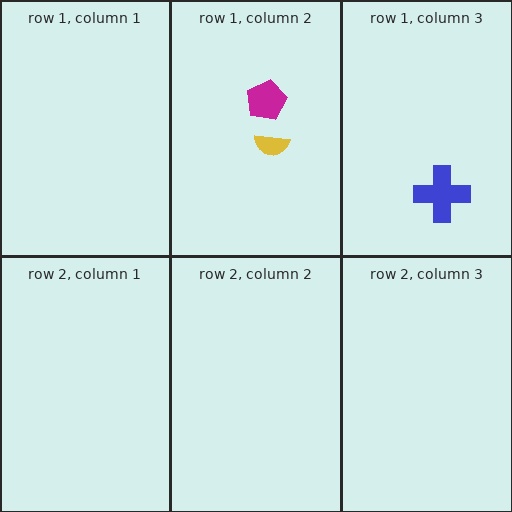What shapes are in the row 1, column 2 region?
The magenta pentagon, the yellow semicircle.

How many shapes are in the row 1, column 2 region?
2.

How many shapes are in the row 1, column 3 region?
1.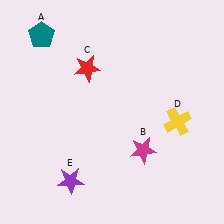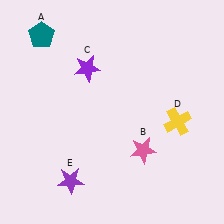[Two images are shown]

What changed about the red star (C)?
In Image 1, C is red. In Image 2, it changed to purple.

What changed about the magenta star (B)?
In Image 1, B is magenta. In Image 2, it changed to pink.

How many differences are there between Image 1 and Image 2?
There are 2 differences between the two images.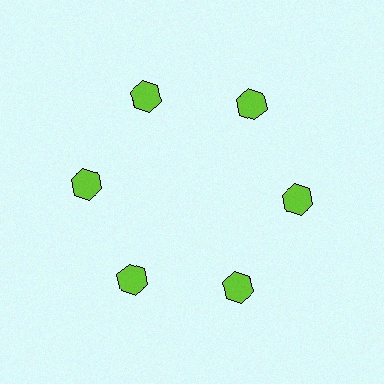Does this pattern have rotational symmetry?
Yes, this pattern has 6-fold rotational symmetry. It looks the same after rotating 60 degrees around the center.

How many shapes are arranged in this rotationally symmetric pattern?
There are 6 shapes, arranged in 6 groups of 1.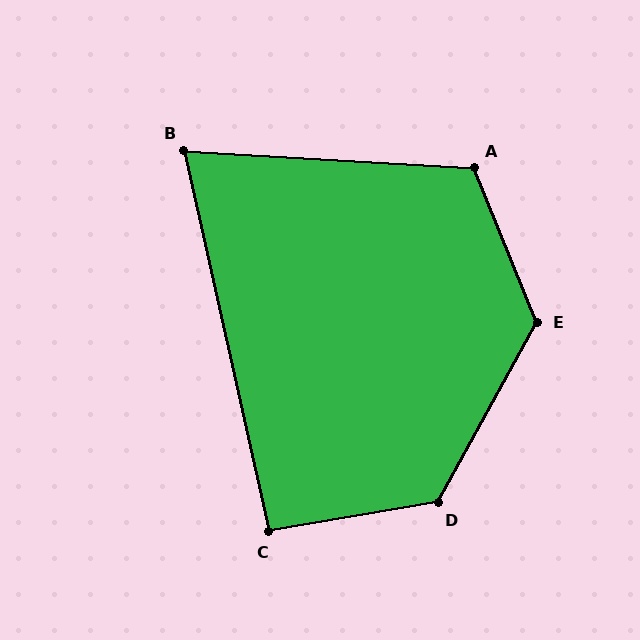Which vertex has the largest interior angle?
E, at approximately 129 degrees.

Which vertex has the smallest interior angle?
B, at approximately 74 degrees.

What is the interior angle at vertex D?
Approximately 128 degrees (obtuse).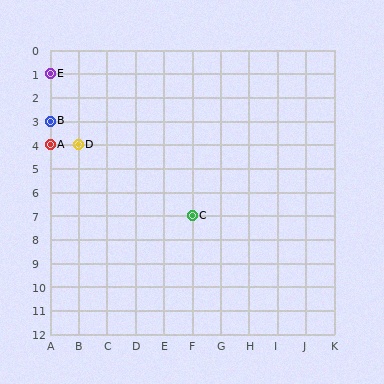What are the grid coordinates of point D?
Point D is at grid coordinates (B, 4).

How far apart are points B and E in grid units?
Points B and E are 2 rows apart.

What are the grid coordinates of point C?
Point C is at grid coordinates (F, 7).